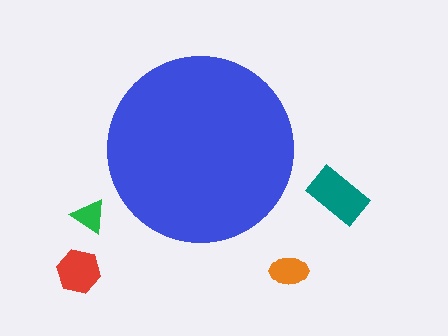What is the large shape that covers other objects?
A blue circle.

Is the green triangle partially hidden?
No, the green triangle is fully visible.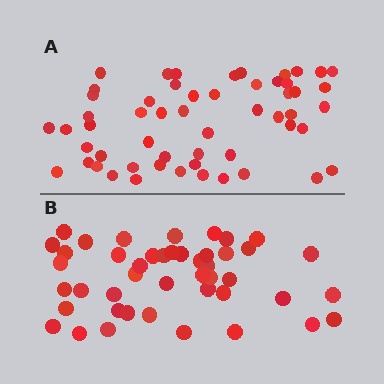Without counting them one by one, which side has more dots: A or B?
Region A (the top region) has more dots.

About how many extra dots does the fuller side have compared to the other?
Region A has roughly 10 or so more dots than region B.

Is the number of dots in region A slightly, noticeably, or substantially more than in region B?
Region A has only slightly more — the two regions are fairly close. The ratio is roughly 1.2 to 1.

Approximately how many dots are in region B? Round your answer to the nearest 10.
About 40 dots. (The exact count is 45, which rounds to 40.)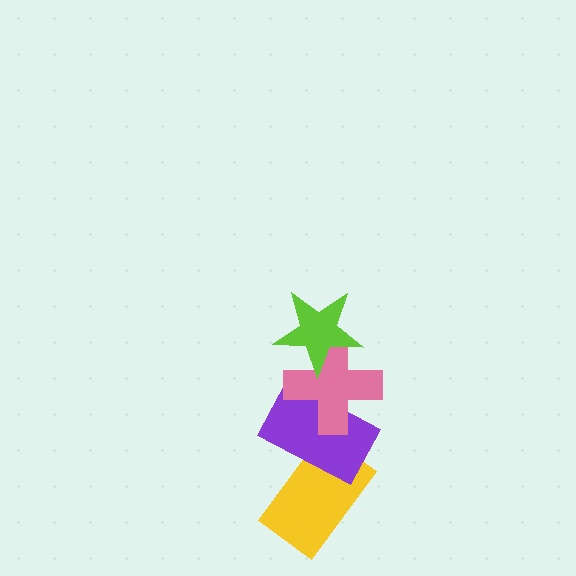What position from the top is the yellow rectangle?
The yellow rectangle is 4th from the top.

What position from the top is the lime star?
The lime star is 1st from the top.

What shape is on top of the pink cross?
The lime star is on top of the pink cross.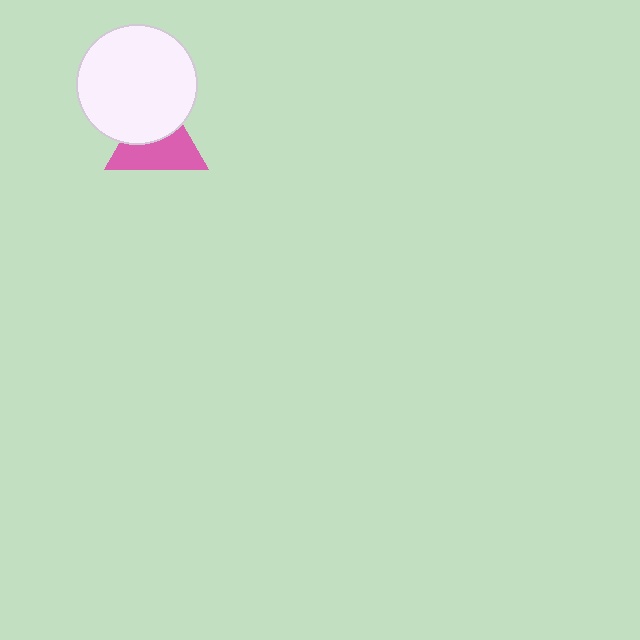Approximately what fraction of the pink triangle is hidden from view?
Roughly 44% of the pink triangle is hidden behind the white circle.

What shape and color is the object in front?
The object in front is a white circle.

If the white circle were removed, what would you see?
You would see the complete pink triangle.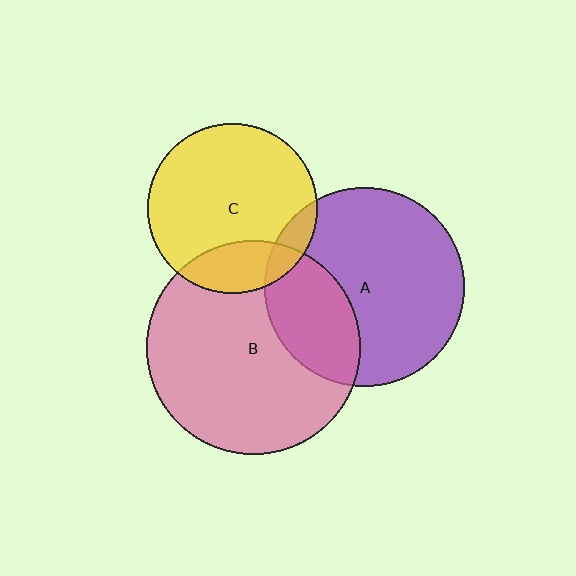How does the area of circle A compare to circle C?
Approximately 1.4 times.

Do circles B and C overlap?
Yes.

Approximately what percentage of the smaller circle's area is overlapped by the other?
Approximately 20%.